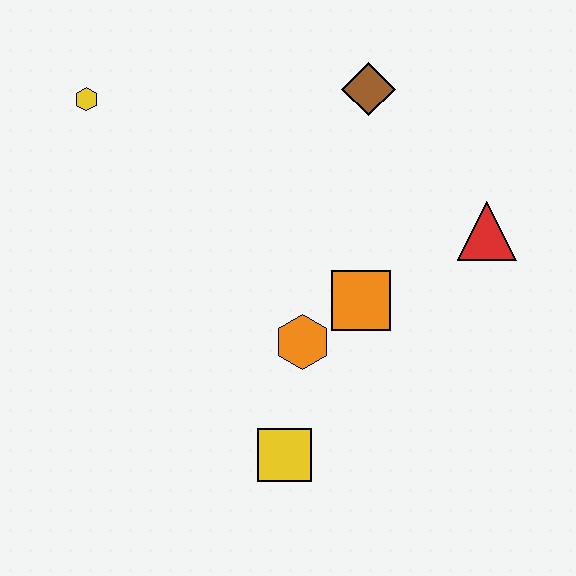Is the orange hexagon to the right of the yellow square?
Yes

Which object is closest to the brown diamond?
The red triangle is closest to the brown diamond.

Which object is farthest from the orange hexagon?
The yellow hexagon is farthest from the orange hexagon.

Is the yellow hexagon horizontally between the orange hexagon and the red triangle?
No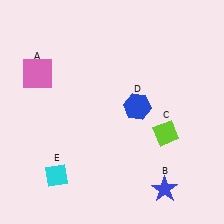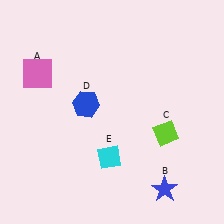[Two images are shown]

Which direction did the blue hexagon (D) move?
The blue hexagon (D) moved left.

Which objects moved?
The objects that moved are: the blue hexagon (D), the cyan diamond (E).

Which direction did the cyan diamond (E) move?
The cyan diamond (E) moved right.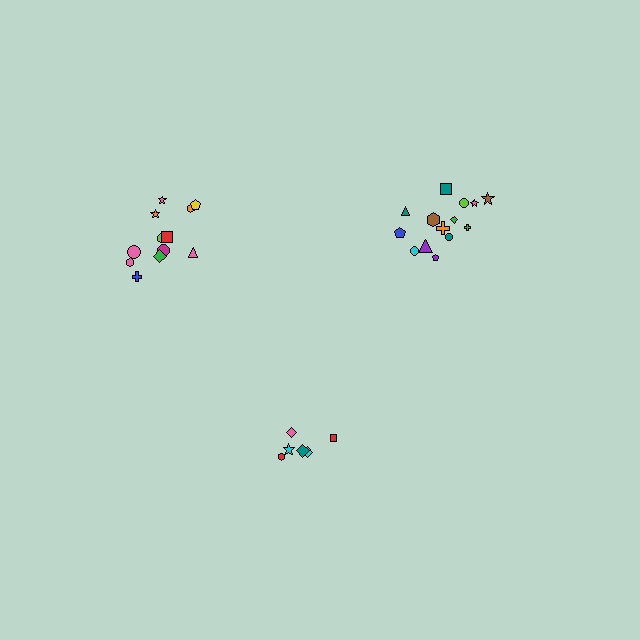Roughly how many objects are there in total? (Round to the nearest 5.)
Roughly 35 objects in total.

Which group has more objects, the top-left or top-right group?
The top-right group.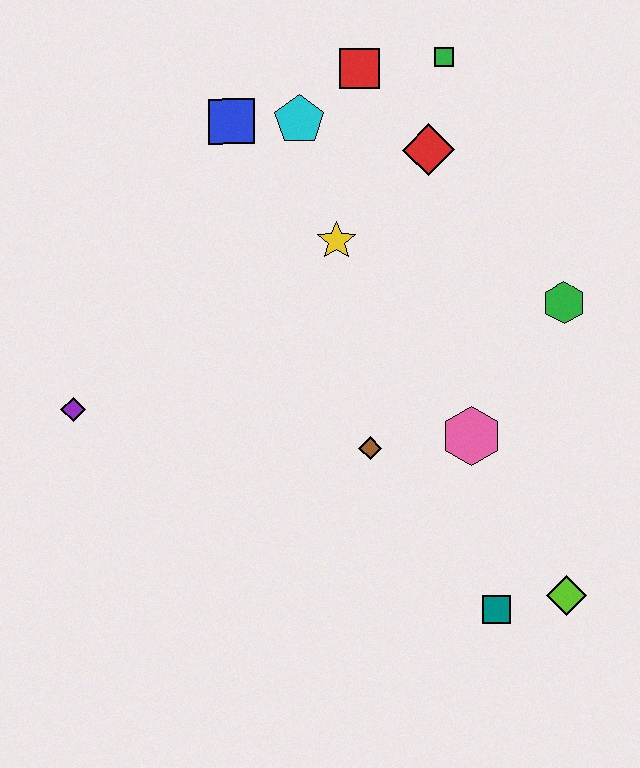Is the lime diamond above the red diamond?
No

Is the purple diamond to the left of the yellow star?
Yes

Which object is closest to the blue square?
The cyan pentagon is closest to the blue square.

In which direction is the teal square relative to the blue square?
The teal square is below the blue square.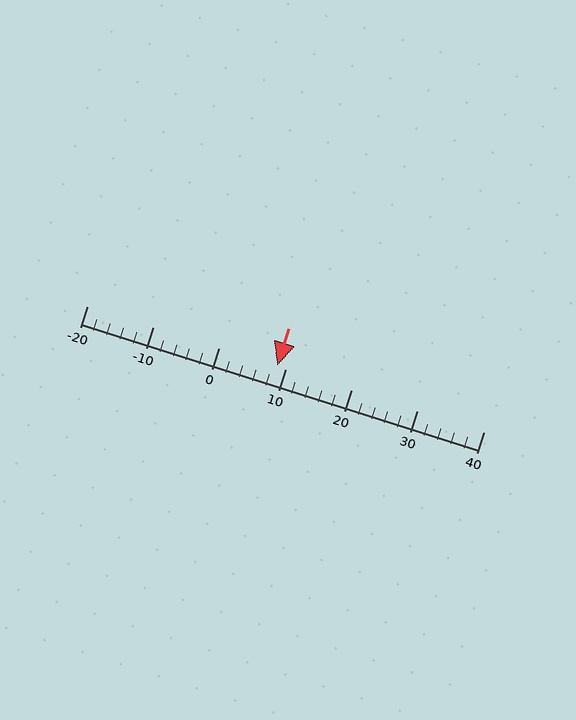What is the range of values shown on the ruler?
The ruler shows values from -20 to 40.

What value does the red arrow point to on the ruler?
The red arrow points to approximately 9.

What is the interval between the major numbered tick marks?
The major tick marks are spaced 10 units apart.